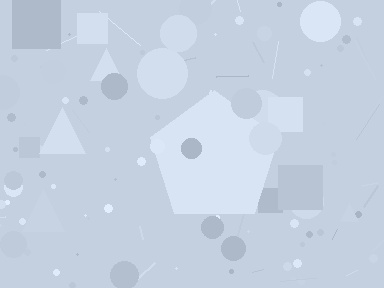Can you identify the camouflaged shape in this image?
The camouflaged shape is a pentagon.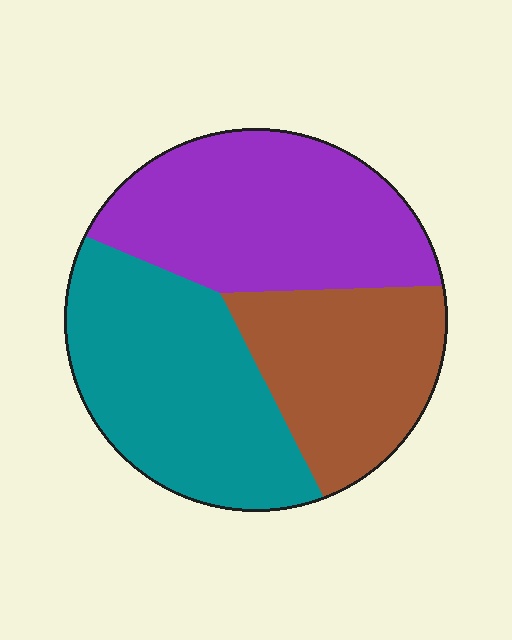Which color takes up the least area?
Brown, at roughly 25%.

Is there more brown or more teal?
Teal.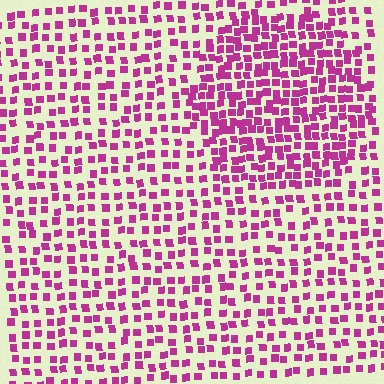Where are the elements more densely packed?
The elements are more densely packed inside the circle boundary.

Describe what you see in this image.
The image contains small magenta elements arranged at two different densities. A circle-shaped region is visible where the elements are more densely packed than the surrounding area.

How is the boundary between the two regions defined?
The boundary is defined by a change in element density (approximately 1.8x ratio). All elements are the same color, size, and shape.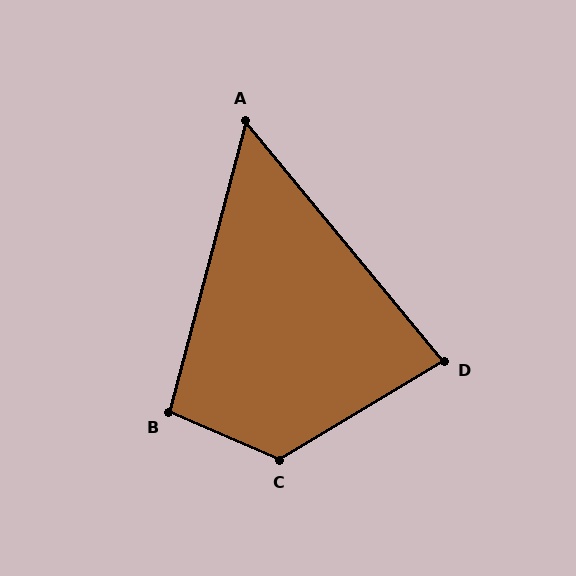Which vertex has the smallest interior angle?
A, at approximately 54 degrees.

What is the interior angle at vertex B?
Approximately 99 degrees (obtuse).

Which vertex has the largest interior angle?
C, at approximately 126 degrees.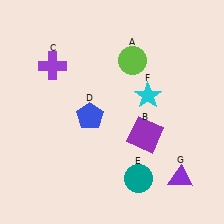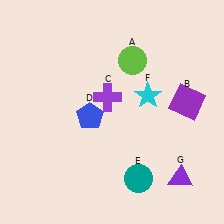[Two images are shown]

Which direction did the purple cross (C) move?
The purple cross (C) moved right.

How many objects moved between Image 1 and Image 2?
2 objects moved between the two images.